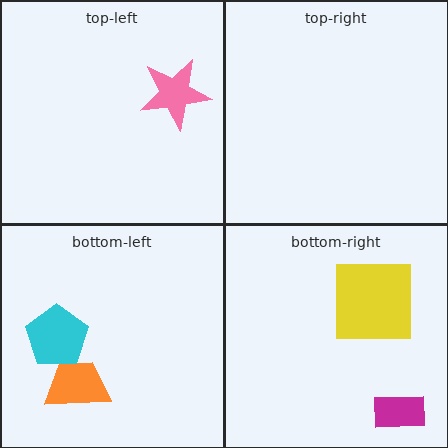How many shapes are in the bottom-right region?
2.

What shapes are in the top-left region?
The pink star.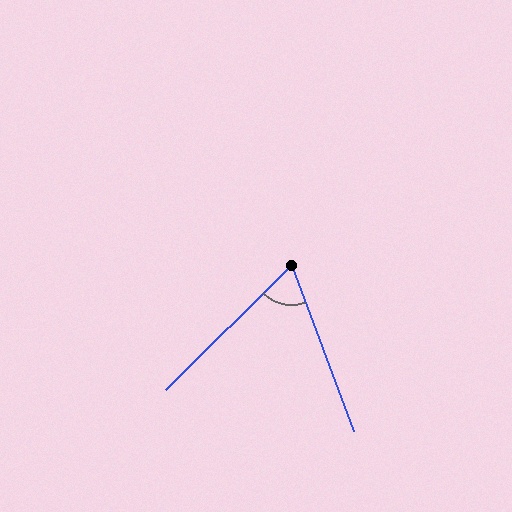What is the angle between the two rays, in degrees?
Approximately 66 degrees.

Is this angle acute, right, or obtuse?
It is acute.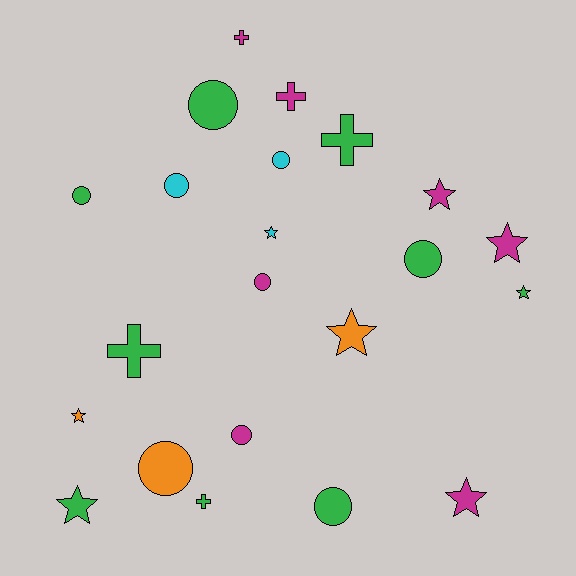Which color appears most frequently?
Green, with 9 objects.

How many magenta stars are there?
There are 3 magenta stars.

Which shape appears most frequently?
Circle, with 9 objects.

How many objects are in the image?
There are 22 objects.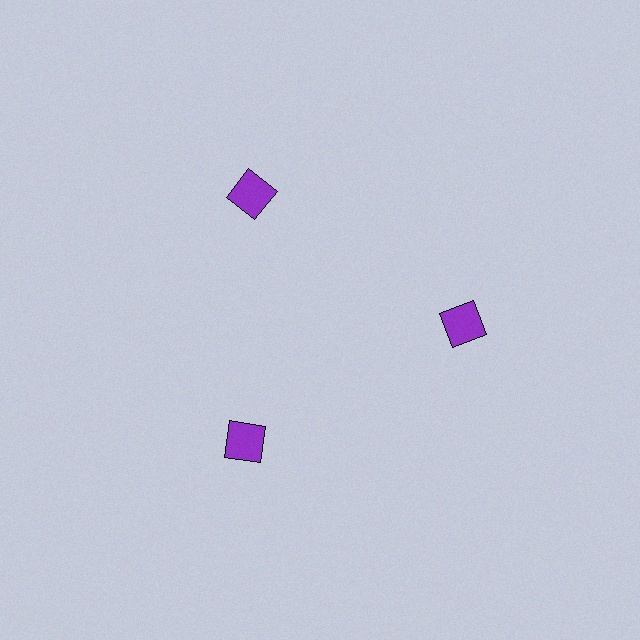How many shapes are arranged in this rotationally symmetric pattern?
There are 3 shapes, arranged in 3 groups of 1.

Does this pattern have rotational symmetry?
Yes, this pattern has 3-fold rotational symmetry. It looks the same after rotating 120 degrees around the center.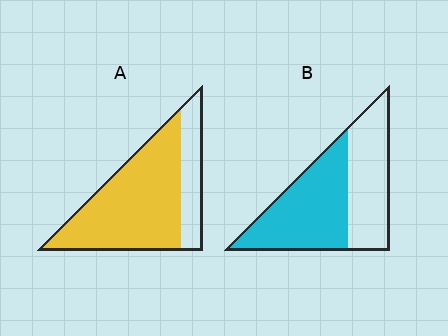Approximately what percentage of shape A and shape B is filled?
A is approximately 75% and B is approximately 55%.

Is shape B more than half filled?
Yes.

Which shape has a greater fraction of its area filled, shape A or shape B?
Shape A.